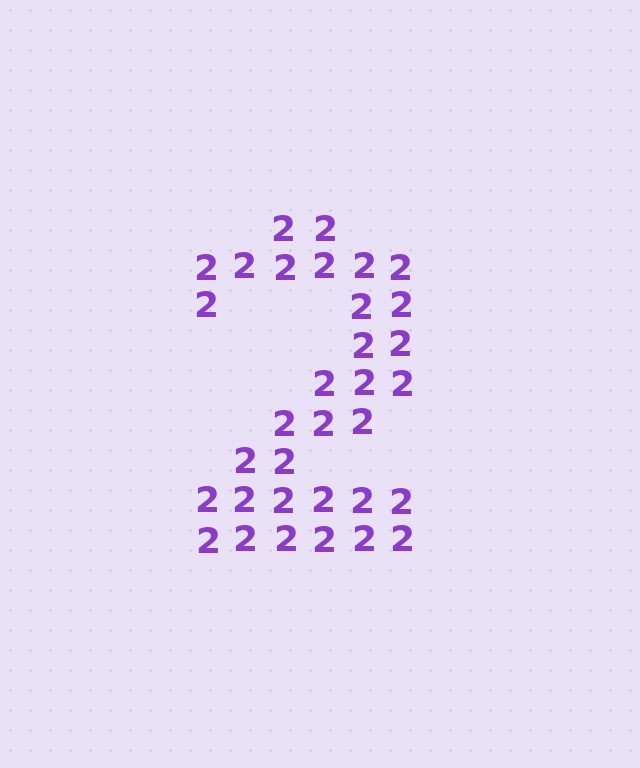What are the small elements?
The small elements are digit 2's.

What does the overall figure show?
The overall figure shows the digit 2.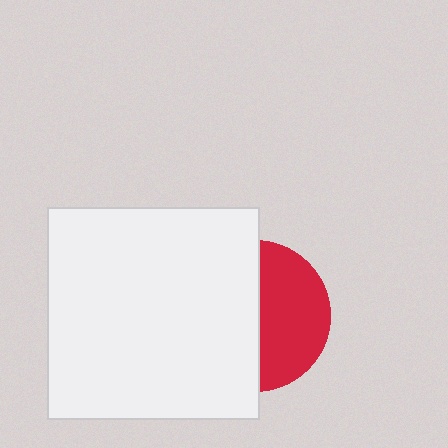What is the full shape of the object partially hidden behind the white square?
The partially hidden object is a red circle.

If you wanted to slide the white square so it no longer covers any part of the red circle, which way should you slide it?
Slide it left — that is the most direct way to separate the two shapes.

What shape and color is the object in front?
The object in front is a white square.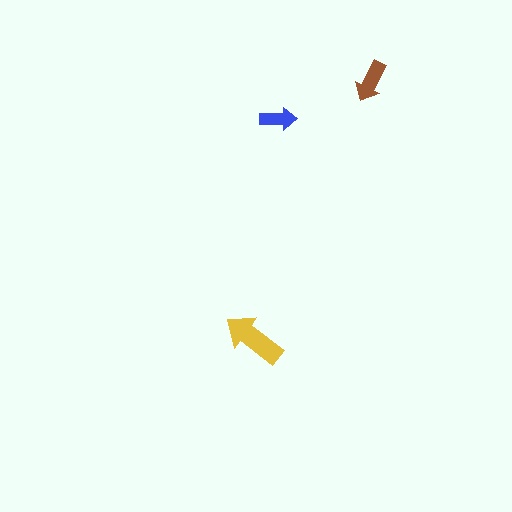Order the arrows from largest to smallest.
the yellow one, the brown one, the blue one.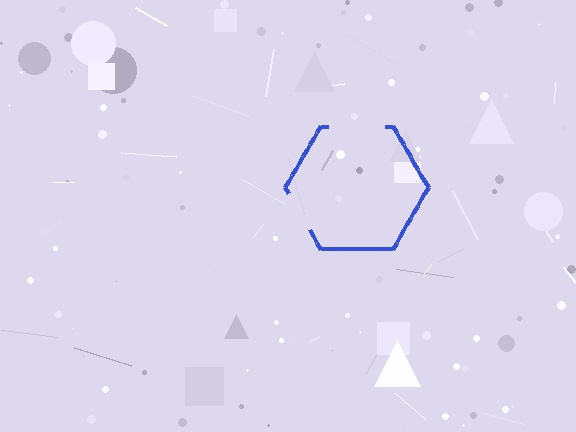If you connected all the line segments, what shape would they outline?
They would outline a hexagon.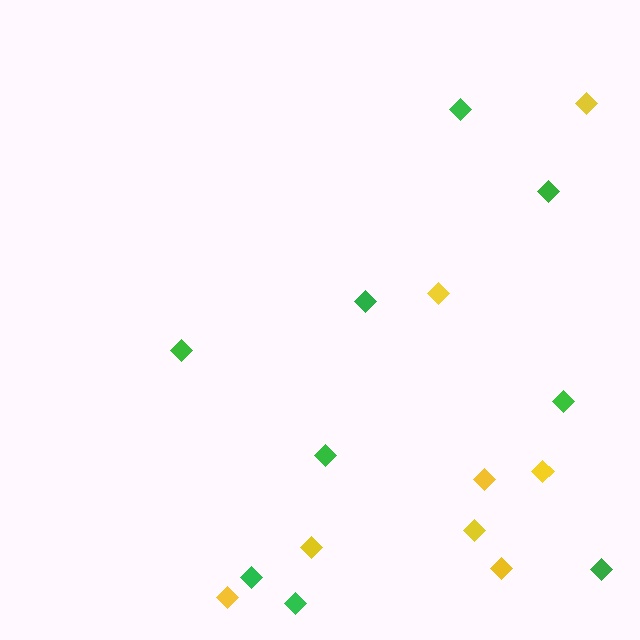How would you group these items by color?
There are 2 groups: one group of green diamonds (9) and one group of yellow diamonds (8).